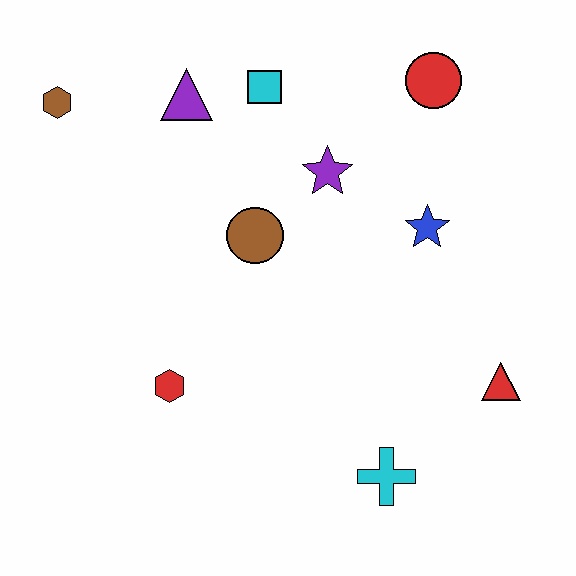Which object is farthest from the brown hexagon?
The red triangle is farthest from the brown hexagon.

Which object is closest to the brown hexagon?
The purple triangle is closest to the brown hexagon.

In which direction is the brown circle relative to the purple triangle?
The brown circle is below the purple triangle.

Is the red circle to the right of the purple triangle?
Yes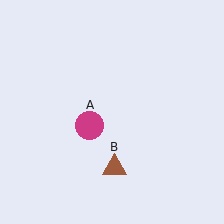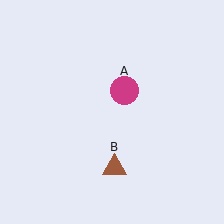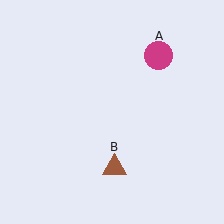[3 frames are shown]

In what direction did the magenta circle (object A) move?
The magenta circle (object A) moved up and to the right.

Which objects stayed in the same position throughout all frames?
Brown triangle (object B) remained stationary.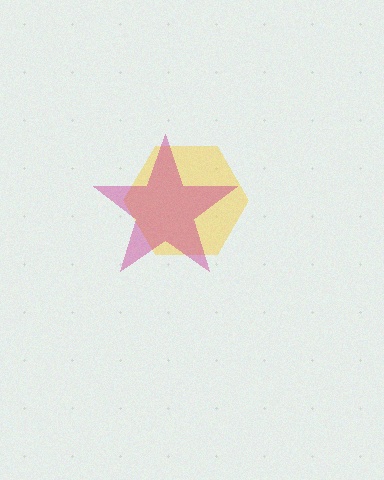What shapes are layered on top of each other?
The layered shapes are: a yellow hexagon, a magenta star.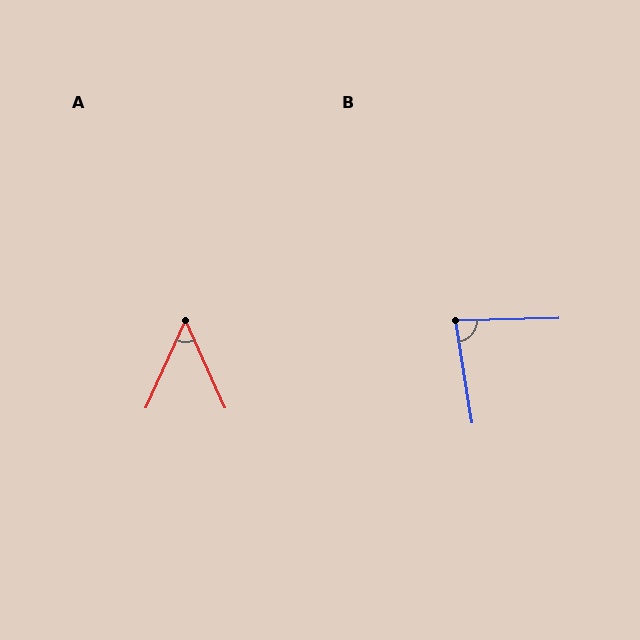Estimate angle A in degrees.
Approximately 49 degrees.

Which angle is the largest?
B, at approximately 82 degrees.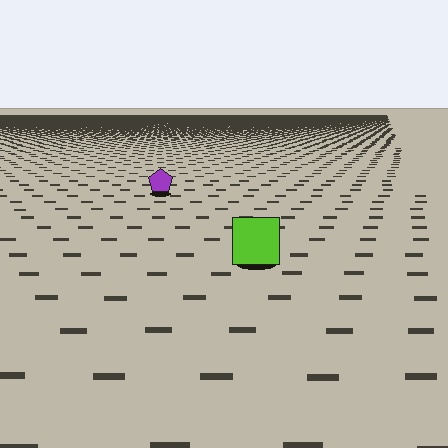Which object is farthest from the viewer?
The purple pentagon is farthest from the viewer. It appears smaller and the ground texture around it is denser.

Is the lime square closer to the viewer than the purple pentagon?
Yes. The lime square is closer — you can tell from the texture gradient: the ground texture is coarser near it.